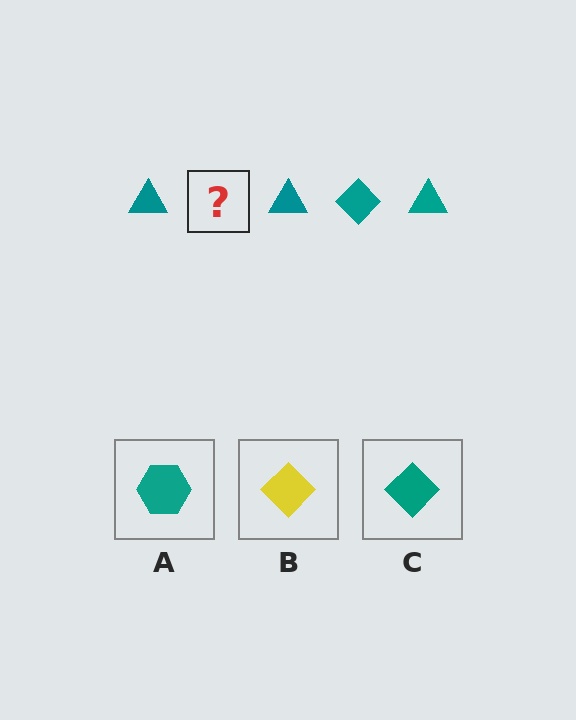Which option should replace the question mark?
Option C.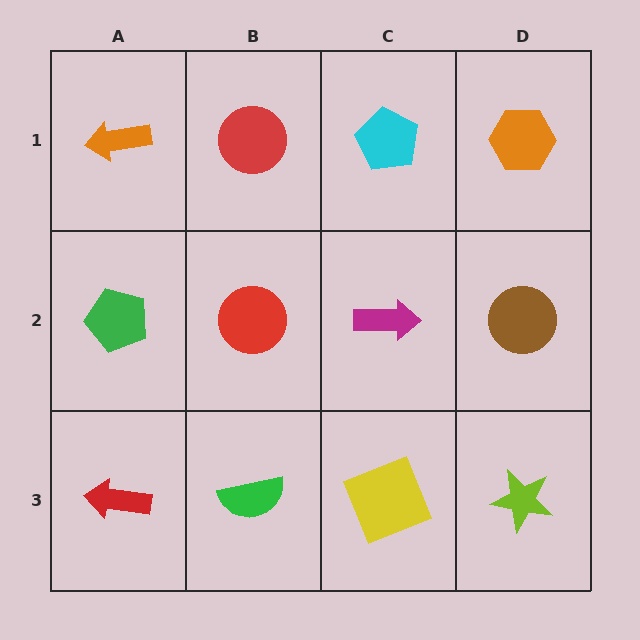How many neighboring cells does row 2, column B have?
4.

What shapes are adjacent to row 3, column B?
A red circle (row 2, column B), a red arrow (row 3, column A), a yellow square (row 3, column C).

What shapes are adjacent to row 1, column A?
A green pentagon (row 2, column A), a red circle (row 1, column B).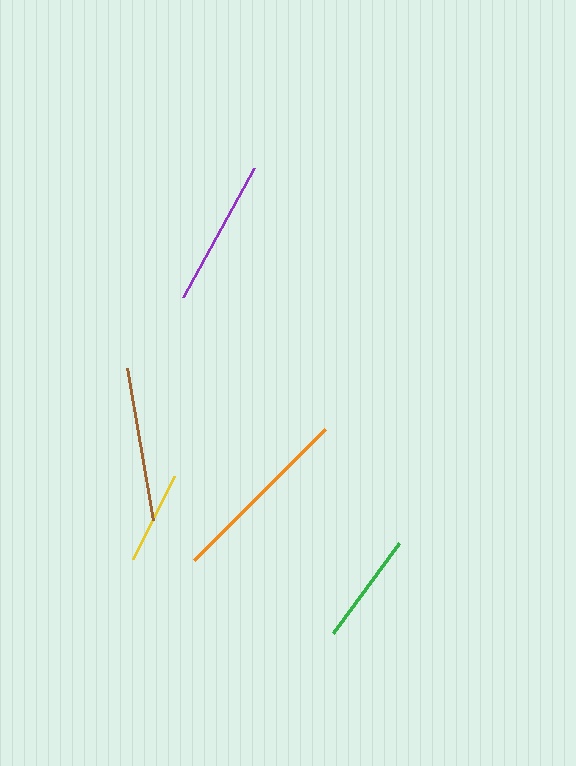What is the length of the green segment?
The green segment is approximately 112 pixels long.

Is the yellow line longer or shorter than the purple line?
The purple line is longer than the yellow line.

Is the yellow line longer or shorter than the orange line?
The orange line is longer than the yellow line.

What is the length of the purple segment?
The purple segment is approximately 148 pixels long.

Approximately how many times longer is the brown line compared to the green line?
The brown line is approximately 1.4 times the length of the green line.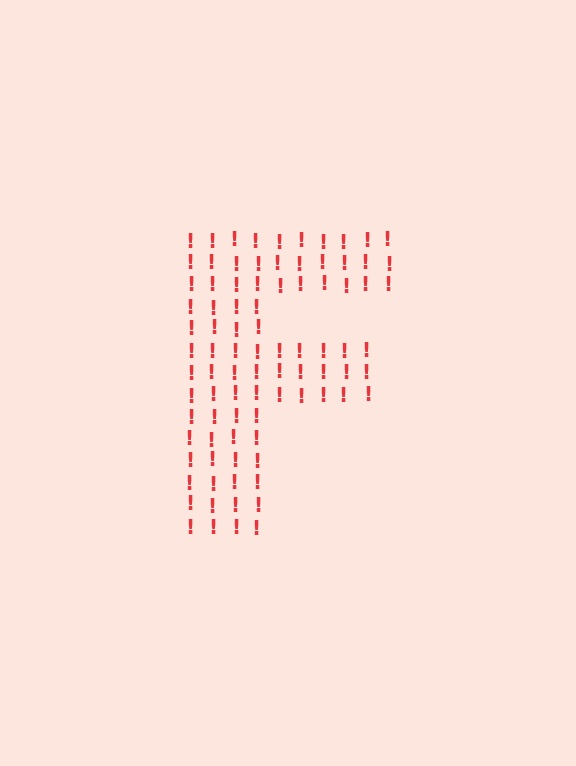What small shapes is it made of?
It is made of small exclamation marks.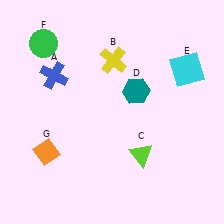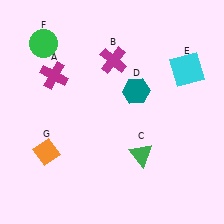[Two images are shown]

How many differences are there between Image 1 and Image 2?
There are 3 differences between the two images.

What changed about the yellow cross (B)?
In Image 1, B is yellow. In Image 2, it changed to magenta.